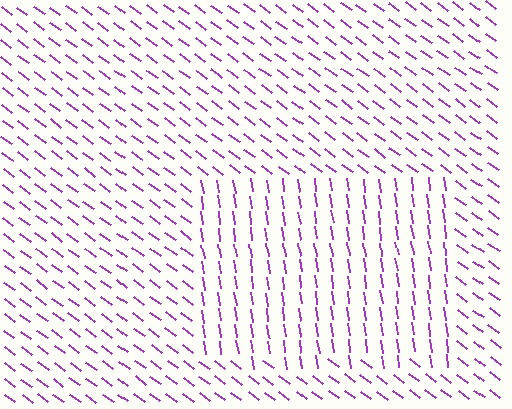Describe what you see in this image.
The image is filled with small purple line segments. A rectangle region in the image has lines oriented differently from the surrounding lines, creating a visible texture boundary.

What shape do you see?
I see a rectangle.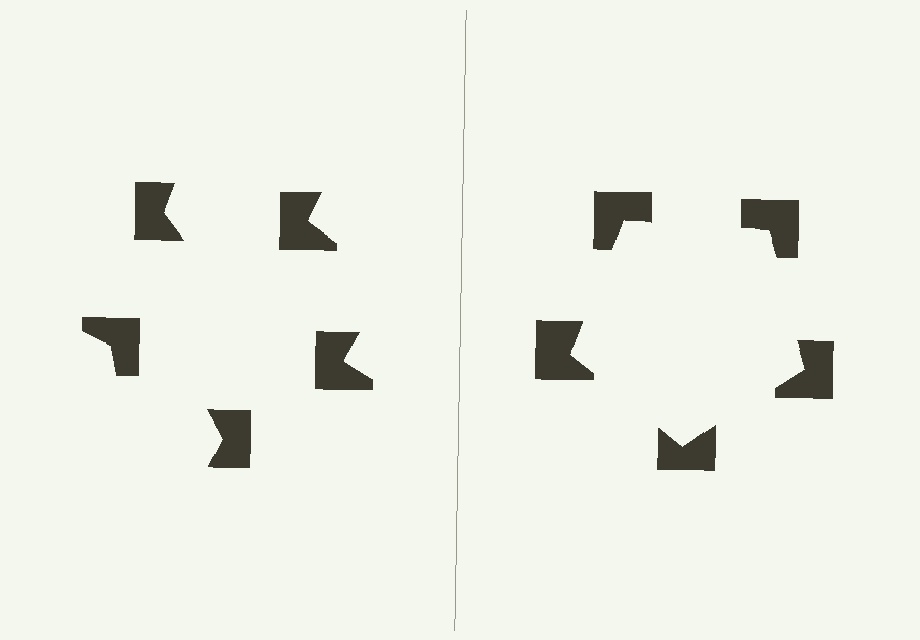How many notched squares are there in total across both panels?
10 — 5 on each side.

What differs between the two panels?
The notched squares are positioned identically on both sides; only the wedge orientations differ. On the right they align to a pentagon; on the left they are misaligned.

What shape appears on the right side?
An illusory pentagon.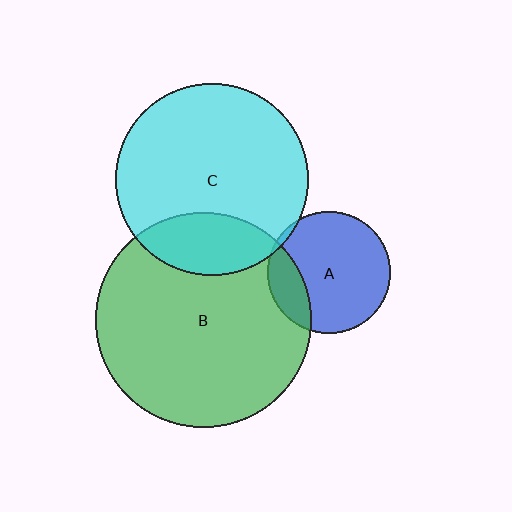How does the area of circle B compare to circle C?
Approximately 1.3 times.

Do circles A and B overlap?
Yes.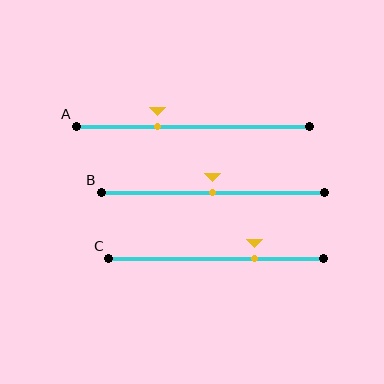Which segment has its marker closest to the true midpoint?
Segment B has its marker closest to the true midpoint.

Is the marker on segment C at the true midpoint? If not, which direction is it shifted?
No, the marker on segment C is shifted to the right by about 18% of the segment length.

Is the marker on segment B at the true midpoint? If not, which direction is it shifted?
Yes, the marker on segment B is at the true midpoint.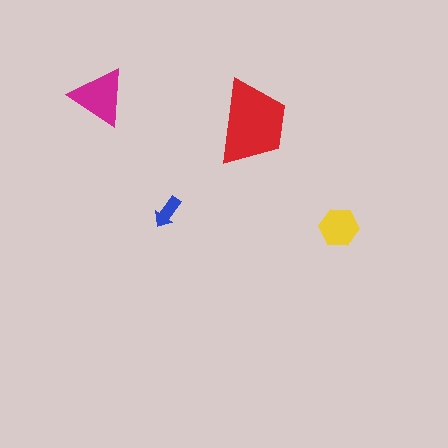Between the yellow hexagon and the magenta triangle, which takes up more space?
The magenta triangle.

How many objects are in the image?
There are 4 objects in the image.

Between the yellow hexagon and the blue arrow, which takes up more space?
The yellow hexagon.